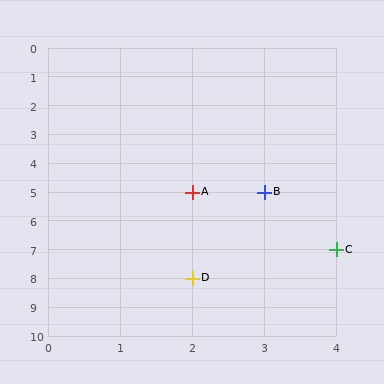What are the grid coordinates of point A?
Point A is at grid coordinates (2, 5).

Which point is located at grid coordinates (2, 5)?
Point A is at (2, 5).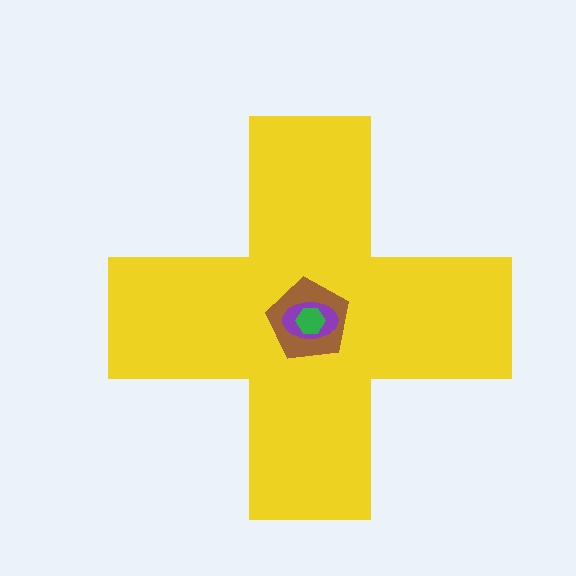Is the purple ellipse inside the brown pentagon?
Yes.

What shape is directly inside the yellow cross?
The brown pentagon.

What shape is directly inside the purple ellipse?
The green hexagon.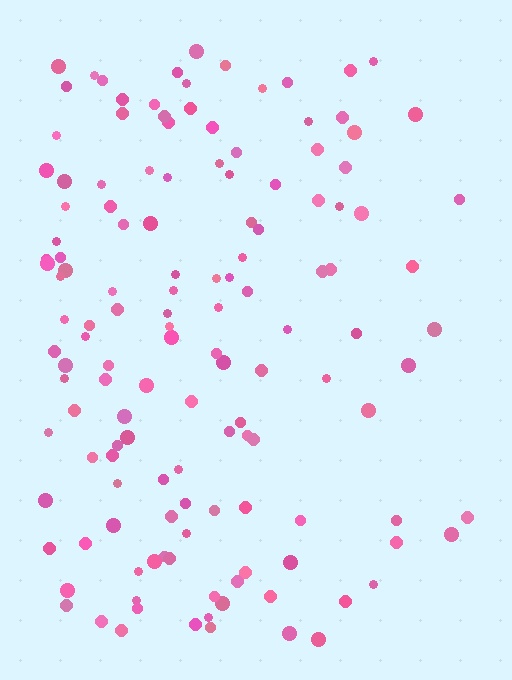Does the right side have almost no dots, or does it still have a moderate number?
Still a moderate number, just noticeably fewer than the left.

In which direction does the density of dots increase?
From right to left, with the left side densest.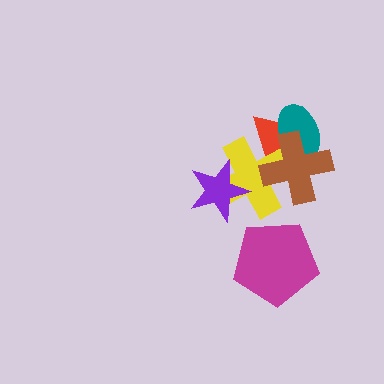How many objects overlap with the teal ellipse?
2 objects overlap with the teal ellipse.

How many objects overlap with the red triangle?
3 objects overlap with the red triangle.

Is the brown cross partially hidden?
No, no other shape covers it.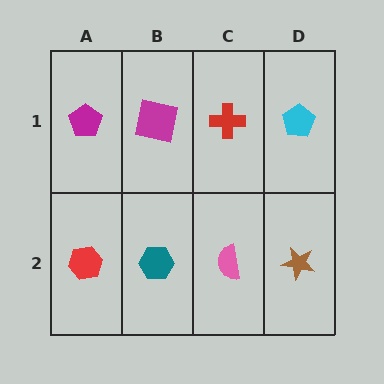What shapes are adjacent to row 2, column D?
A cyan pentagon (row 1, column D), a pink semicircle (row 2, column C).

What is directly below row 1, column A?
A red hexagon.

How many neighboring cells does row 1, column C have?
3.